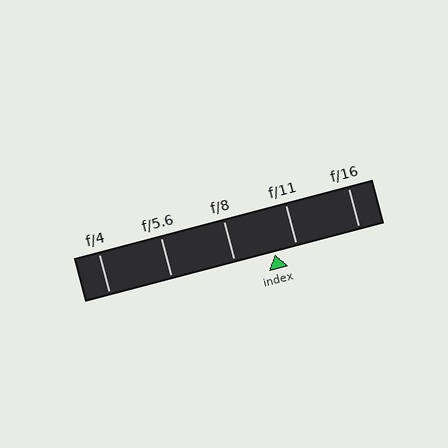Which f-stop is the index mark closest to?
The index mark is closest to f/11.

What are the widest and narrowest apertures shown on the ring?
The widest aperture shown is f/4 and the narrowest is f/16.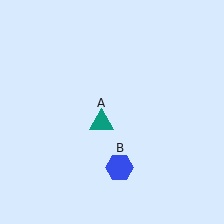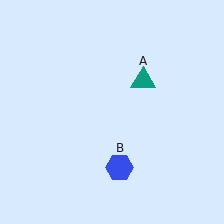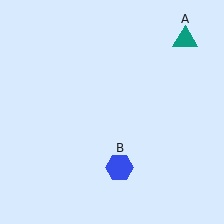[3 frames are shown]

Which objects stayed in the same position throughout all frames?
Blue hexagon (object B) remained stationary.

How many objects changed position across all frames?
1 object changed position: teal triangle (object A).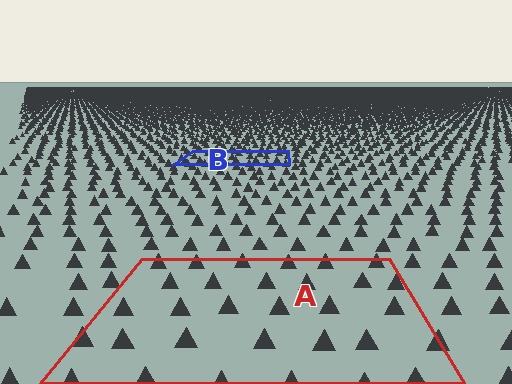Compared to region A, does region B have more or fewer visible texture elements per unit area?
Region B has more texture elements per unit area — they are packed more densely because it is farther away.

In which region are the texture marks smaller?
The texture marks are smaller in region B, because it is farther away.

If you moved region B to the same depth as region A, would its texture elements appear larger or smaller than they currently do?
They would appear larger. At a closer depth, the same texture elements are projected at a bigger on-screen size.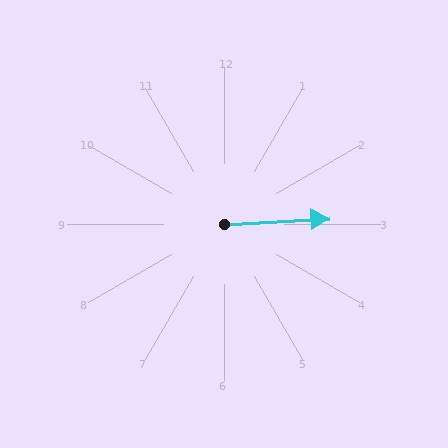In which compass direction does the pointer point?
East.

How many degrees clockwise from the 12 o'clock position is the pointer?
Approximately 87 degrees.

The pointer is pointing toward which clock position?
Roughly 3 o'clock.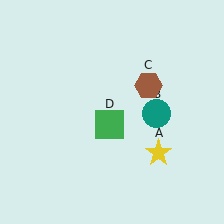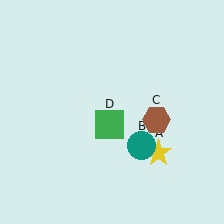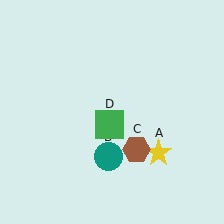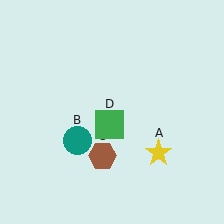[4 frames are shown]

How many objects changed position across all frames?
2 objects changed position: teal circle (object B), brown hexagon (object C).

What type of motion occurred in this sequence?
The teal circle (object B), brown hexagon (object C) rotated clockwise around the center of the scene.